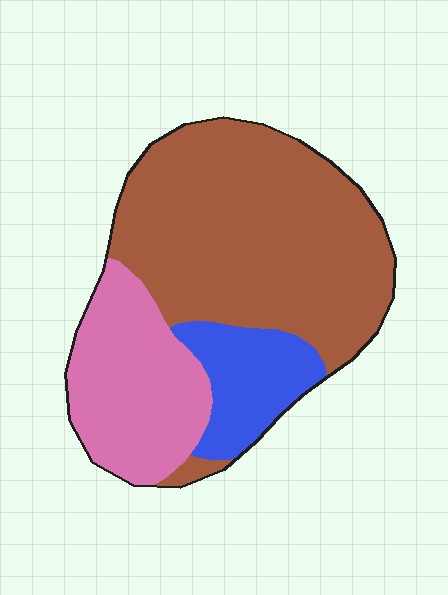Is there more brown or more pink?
Brown.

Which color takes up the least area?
Blue, at roughly 15%.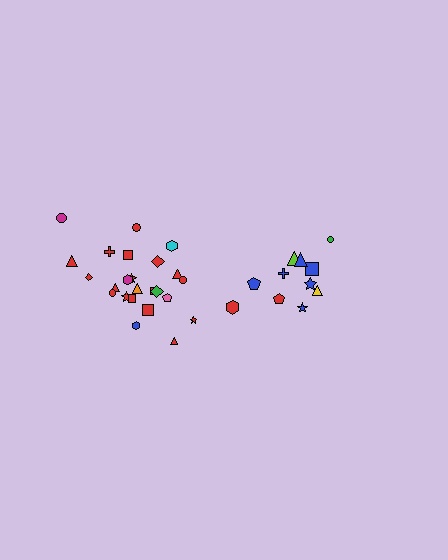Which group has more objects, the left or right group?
The left group.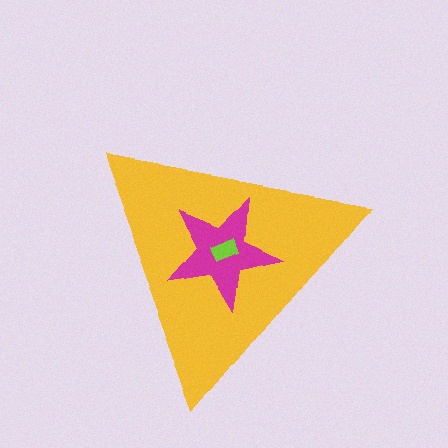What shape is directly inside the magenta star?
The lime rectangle.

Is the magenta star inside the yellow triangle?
Yes.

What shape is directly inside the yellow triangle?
The magenta star.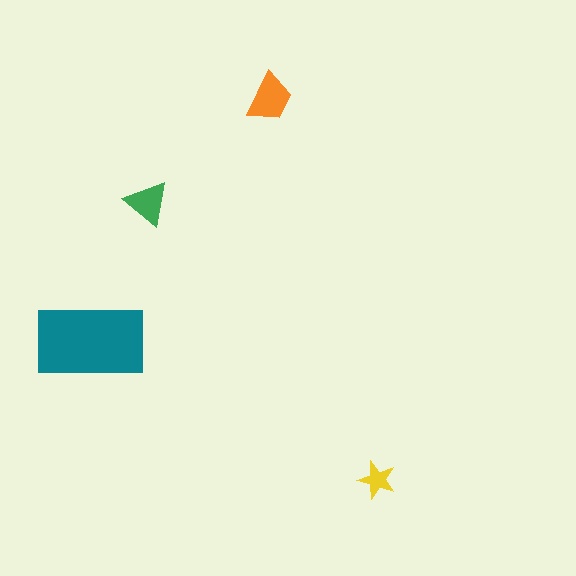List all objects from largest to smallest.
The teal rectangle, the orange trapezoid, the green triangle, the yellow star.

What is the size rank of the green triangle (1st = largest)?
3rd.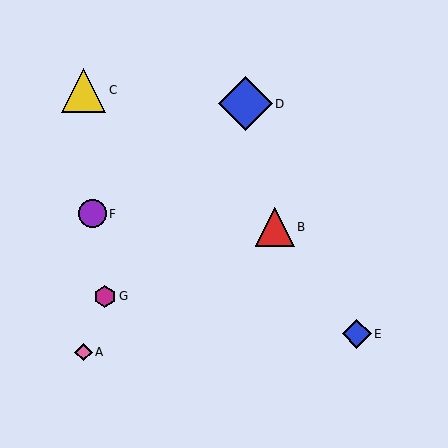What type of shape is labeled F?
Shape F is a purple circle.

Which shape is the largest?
The blue diamond (labeled D) is the largest.